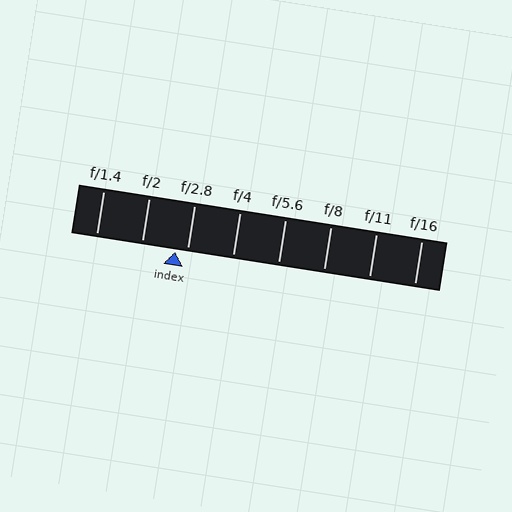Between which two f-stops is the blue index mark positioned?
The index mark is between f/2 and f/2.8.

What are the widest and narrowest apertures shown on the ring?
The widest aperture shown is f/1.4 and the narrowest is f/16.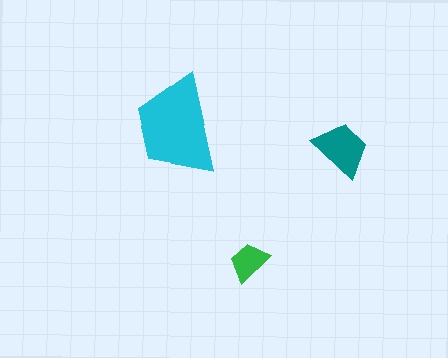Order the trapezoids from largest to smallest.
the cyan one, the teal one, the green one.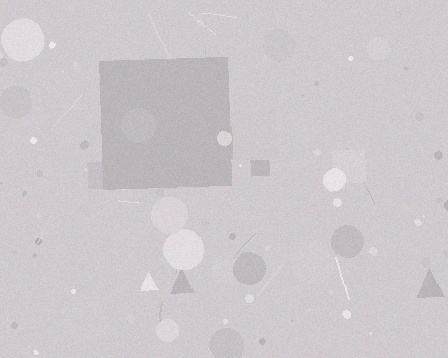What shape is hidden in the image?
A square is hidden in the image.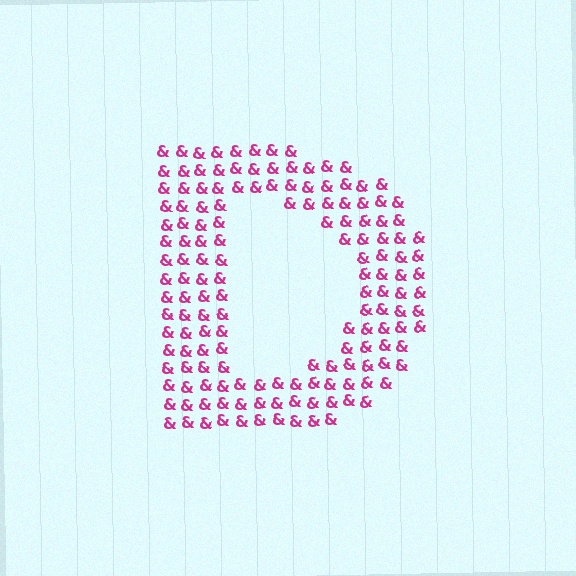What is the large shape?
The large shape is the letter D.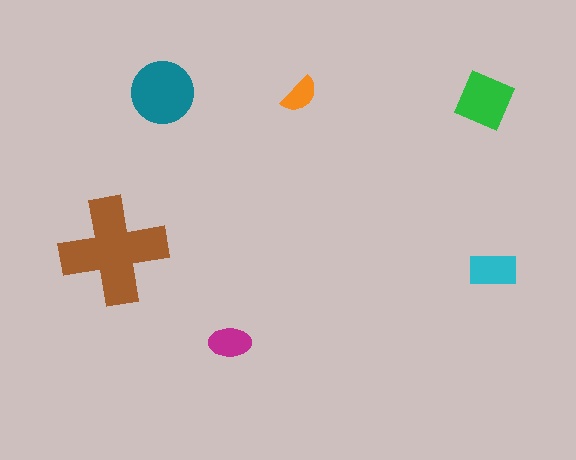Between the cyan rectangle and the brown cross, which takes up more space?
The brown cross.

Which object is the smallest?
The orange semicircle.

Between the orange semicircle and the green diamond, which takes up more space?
The green diamond.